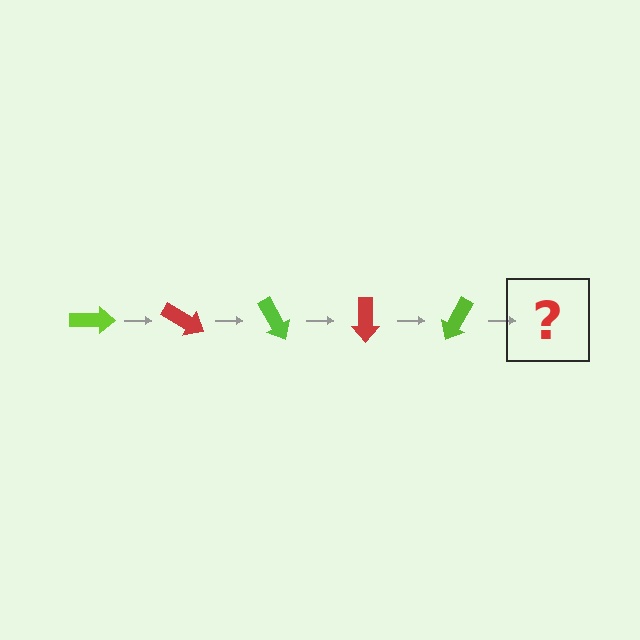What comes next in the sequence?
The next element should be a red arrow, rotated 150 degrees from the start.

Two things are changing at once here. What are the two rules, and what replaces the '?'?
The two rules are that it rotates 30 degrees each step and the color cycles through lime and red. The '?' should be a red arrow, rotated 150 degrees from the start.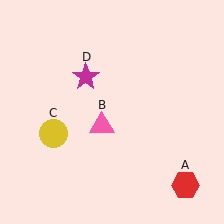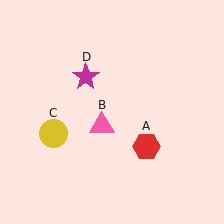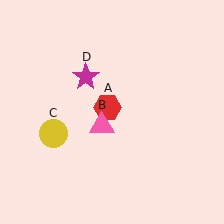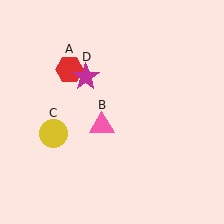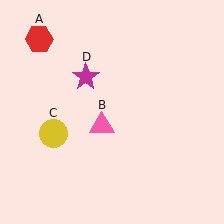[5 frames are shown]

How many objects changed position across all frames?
1 object changed position: red hexagon (object A).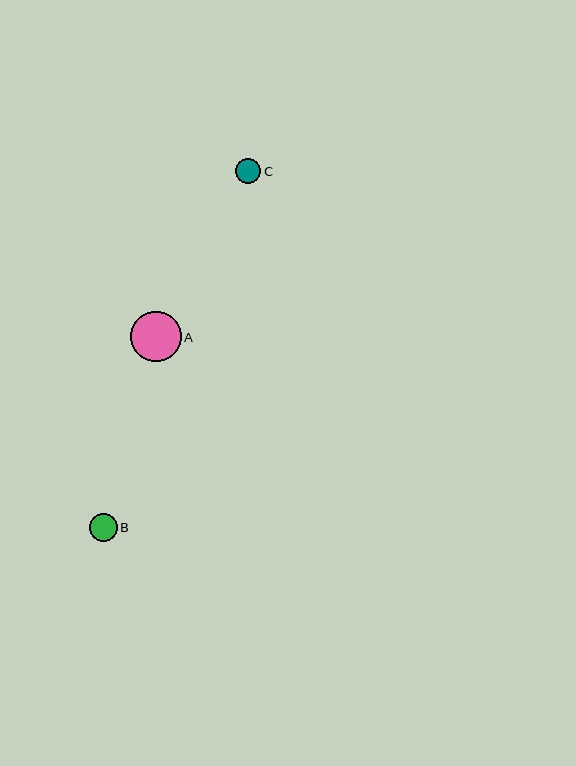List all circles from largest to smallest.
From largest to smallest: A, B, C.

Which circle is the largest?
Circle A is the largest with a size of approximately 50 pixels.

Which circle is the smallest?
Circle C is the smallest with a size of approximately 25 pixels.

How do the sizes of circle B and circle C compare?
Circle B and circle C are approximately the same size.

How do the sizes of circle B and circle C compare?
Circle B and circle C are approximately the same size.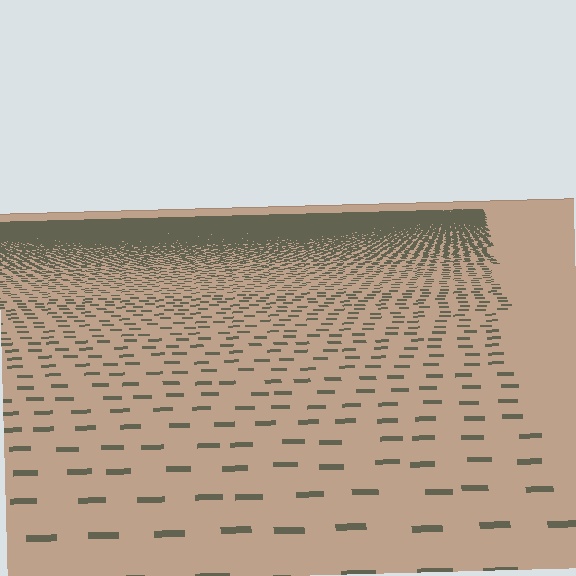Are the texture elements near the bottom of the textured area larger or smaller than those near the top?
Larger. Near the bottom, elements are closer to the viewer and appear at a bigger on-screen size.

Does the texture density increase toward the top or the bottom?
Density increases toward the top.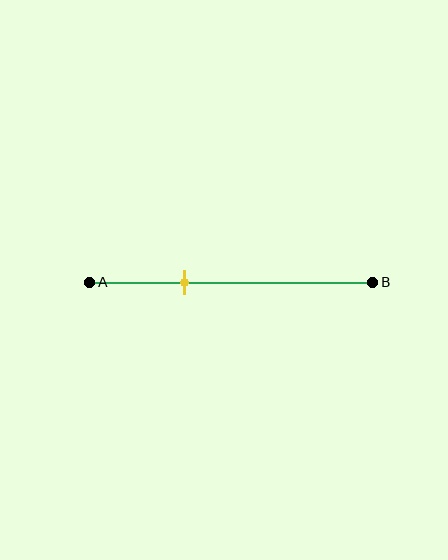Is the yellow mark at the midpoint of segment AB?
No, the mark is at about 35% from A, not at the 50% midpoint.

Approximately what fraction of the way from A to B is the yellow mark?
The yellow mark is approximately 35% of the way from A to B.